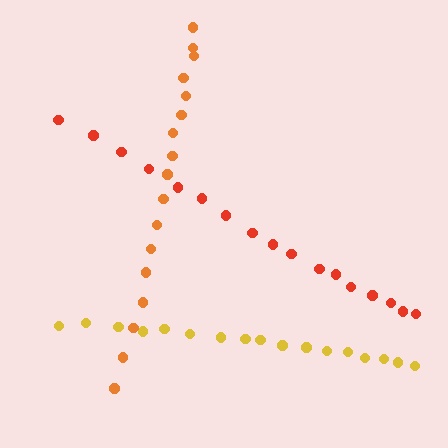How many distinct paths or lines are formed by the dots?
There are 3 distinct paths.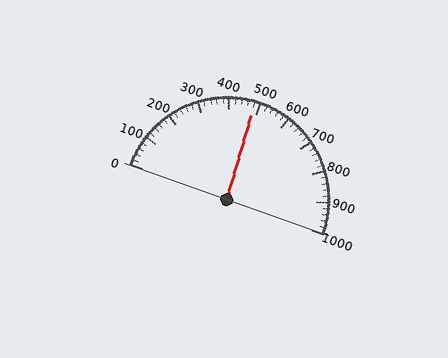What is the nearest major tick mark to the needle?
The nearest major tick mark is 500.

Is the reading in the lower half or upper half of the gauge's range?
The reading is in the lower half of the range (0 to 1000).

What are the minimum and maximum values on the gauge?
The gauge ranges from 0 to 1000.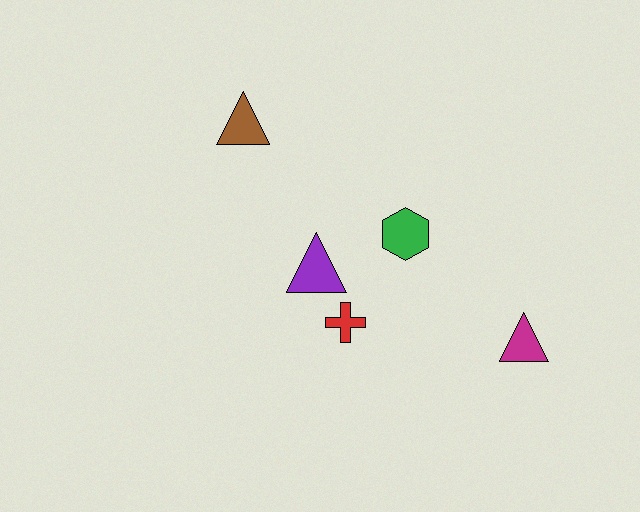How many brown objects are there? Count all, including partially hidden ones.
There is 1 brown object.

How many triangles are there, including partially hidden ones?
There are 3 triangles.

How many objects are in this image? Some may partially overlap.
There are 5 objects.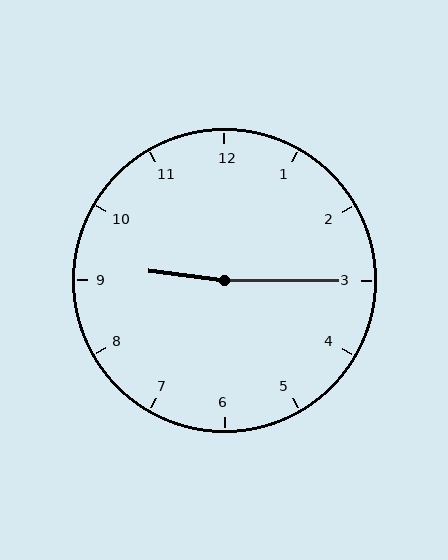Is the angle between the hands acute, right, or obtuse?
It is obtuse.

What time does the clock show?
9:15.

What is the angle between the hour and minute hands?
Approximately 172 degrees.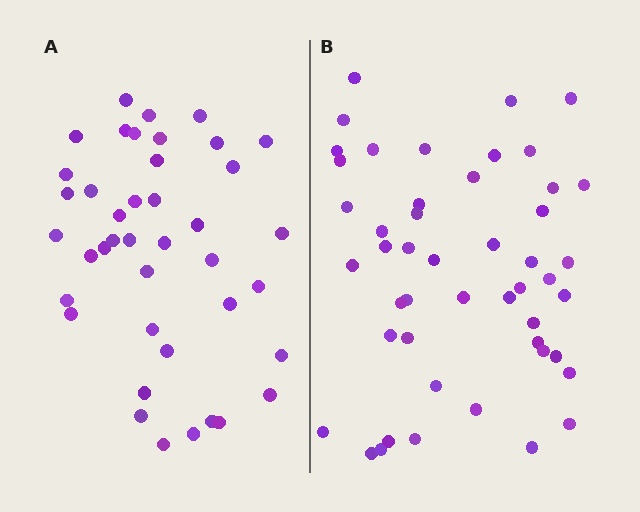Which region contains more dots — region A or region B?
Region B (the right region) has more dots.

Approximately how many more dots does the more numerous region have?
Region B has roughly 8 or so more dots than region A.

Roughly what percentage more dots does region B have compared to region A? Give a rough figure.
About 15% more.